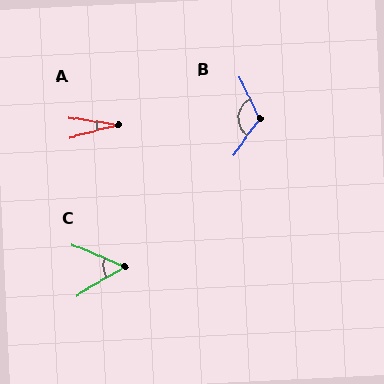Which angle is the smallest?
A, at approximately 24 degrees.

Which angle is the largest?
B, at approximately 119 degrees.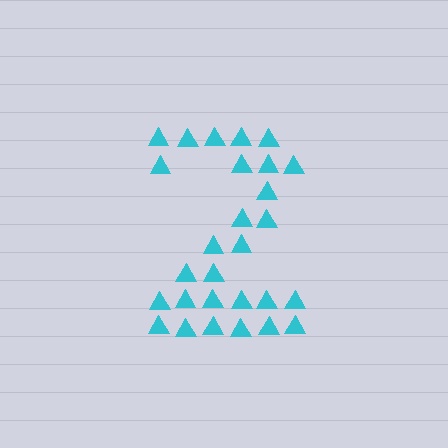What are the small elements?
The small elements are triangles.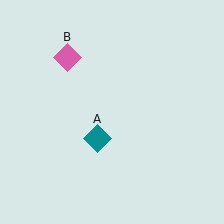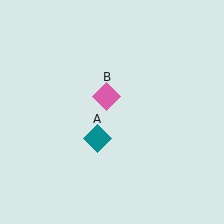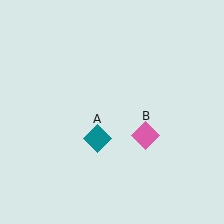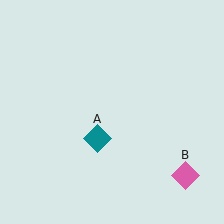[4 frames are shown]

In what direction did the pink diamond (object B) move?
The pink diamond (object B) moved down and to the right.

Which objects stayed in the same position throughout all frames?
Teal diamond (object A) remained stationary.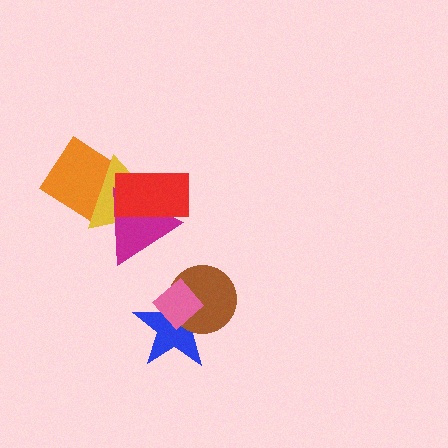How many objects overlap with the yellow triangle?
3 objects overlap with the yellow triangle.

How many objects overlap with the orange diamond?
1 object overlaps with the orange diamond.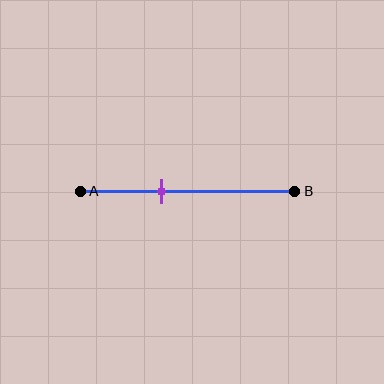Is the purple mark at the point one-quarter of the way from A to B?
No, the mark is at about 40% from A, not at the 25% one-quarter point.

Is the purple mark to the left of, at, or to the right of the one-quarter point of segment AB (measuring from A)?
The purple mark is to the right of the one-quarter point of segment AB.